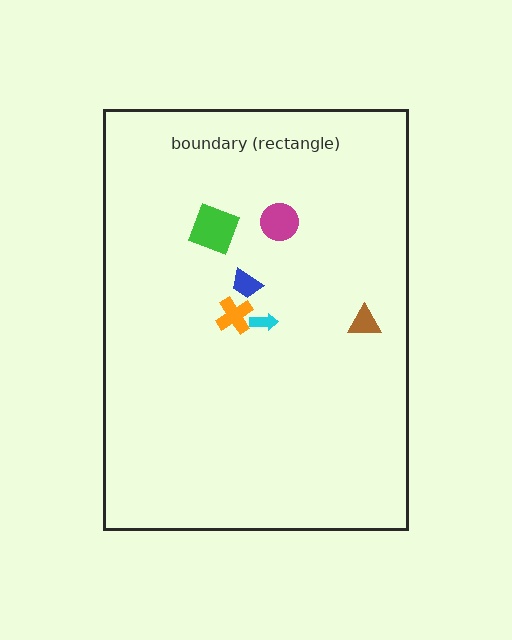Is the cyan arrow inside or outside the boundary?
Inside.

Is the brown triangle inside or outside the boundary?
Inside.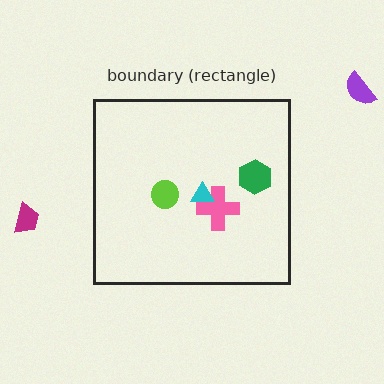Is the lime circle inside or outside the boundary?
Inside.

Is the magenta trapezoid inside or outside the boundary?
Outside.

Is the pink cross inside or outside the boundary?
Inside.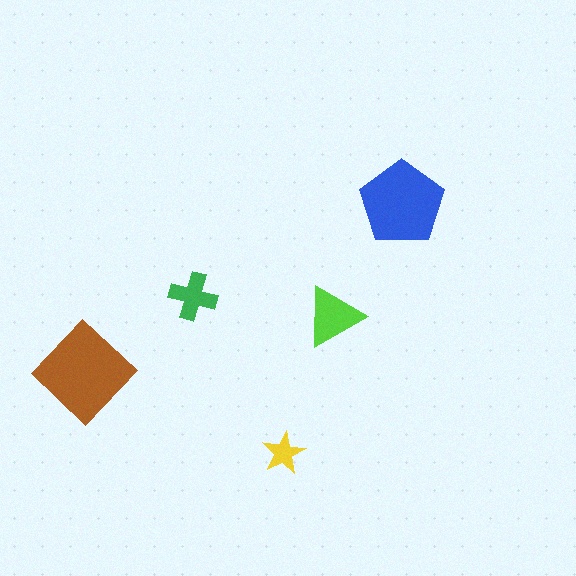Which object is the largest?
The brown diamond.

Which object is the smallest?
The yellow star.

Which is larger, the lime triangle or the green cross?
The lime triangle.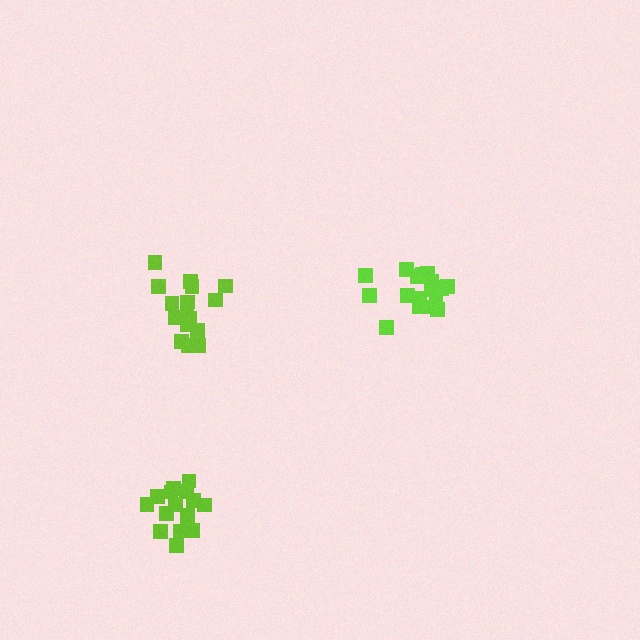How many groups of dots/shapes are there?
There are 3 groups.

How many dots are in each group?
Group 1: 18 dots, Group 2: 16 dots, Group 3: 16 dots (50 total).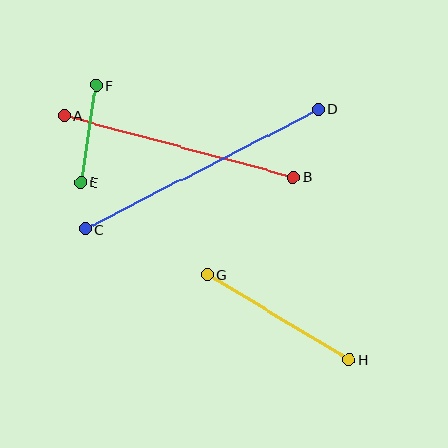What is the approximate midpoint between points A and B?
The midpoint is at approximately (179, 146) pixels.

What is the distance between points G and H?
The distance is approximately 165 pixels.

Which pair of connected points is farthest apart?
Points C and D are farthest apart.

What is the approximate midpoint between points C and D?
The midpoint is at approximately (202, 169) pixels.